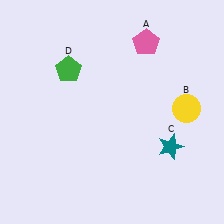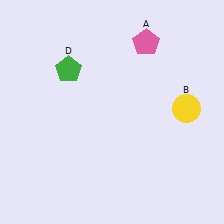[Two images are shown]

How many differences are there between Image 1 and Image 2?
There is 1 difference between the two images.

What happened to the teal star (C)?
The teal star (C) was removed in Image 2. It was in the bottom-right area of Image 1.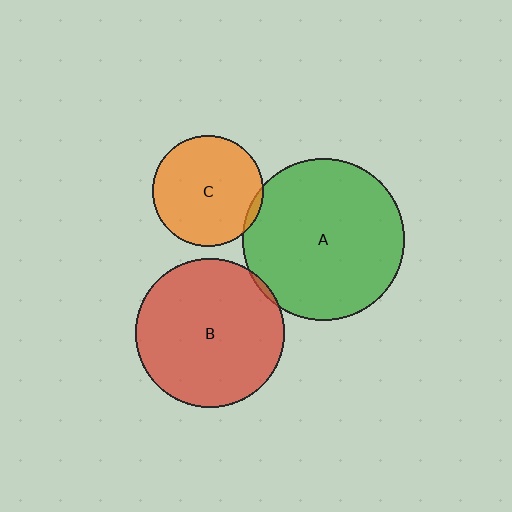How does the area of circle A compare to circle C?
Approximately 2.1 times.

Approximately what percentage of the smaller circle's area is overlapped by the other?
Approximately 5%.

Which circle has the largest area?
Circle A (green).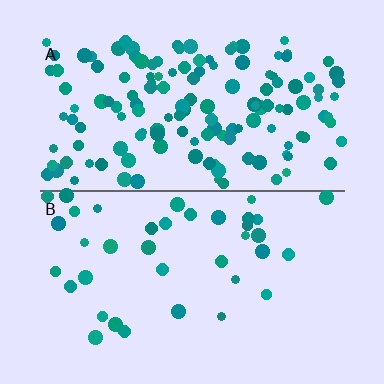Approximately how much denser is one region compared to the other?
Approximately 3.8× — region A over region B.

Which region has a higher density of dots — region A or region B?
A (the top).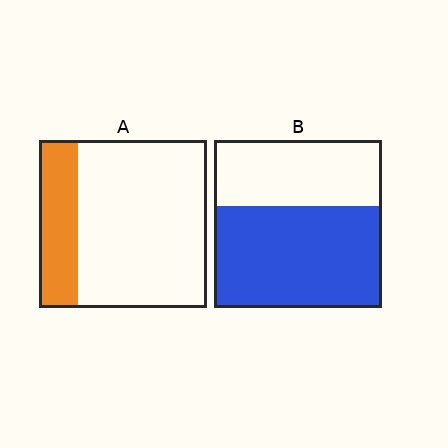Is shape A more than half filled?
No.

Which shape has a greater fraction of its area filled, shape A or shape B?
Shape B.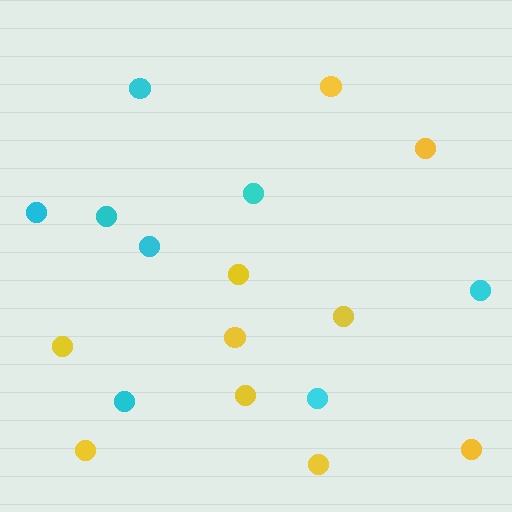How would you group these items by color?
There are 2 groups: one group of cyan circles (8) and one group of yellow circles (10).